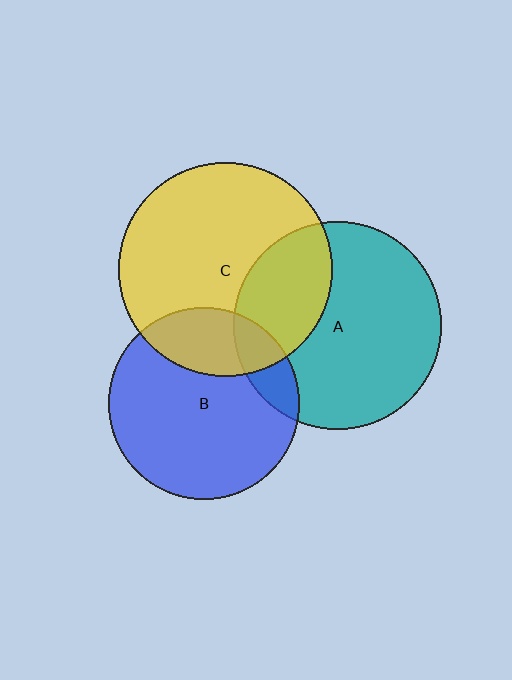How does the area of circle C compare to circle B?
Approximately 1.2 times.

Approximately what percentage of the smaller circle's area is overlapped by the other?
Approximately 15%.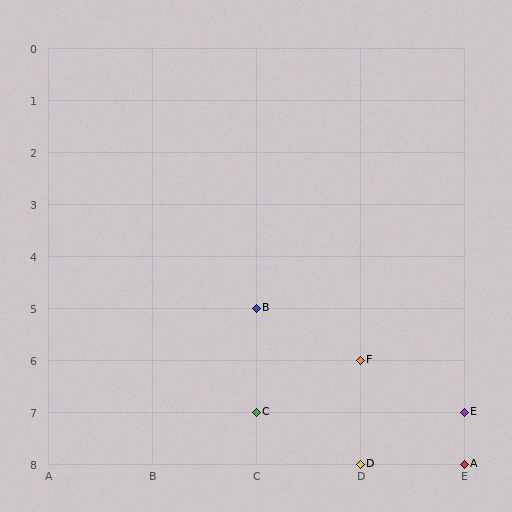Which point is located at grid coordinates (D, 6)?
Point F is at (D, 6).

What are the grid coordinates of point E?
Point E is at grid coordinates (E, 7).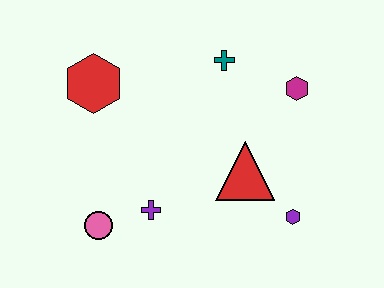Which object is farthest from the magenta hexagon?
The pink circle is farthest from the magenta hexagon.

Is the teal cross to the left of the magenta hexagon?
Yes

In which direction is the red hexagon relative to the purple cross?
The red hexagon is above the purple cross.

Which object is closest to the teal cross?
The magenta hexagon is closest to the teal cross.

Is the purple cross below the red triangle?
Yes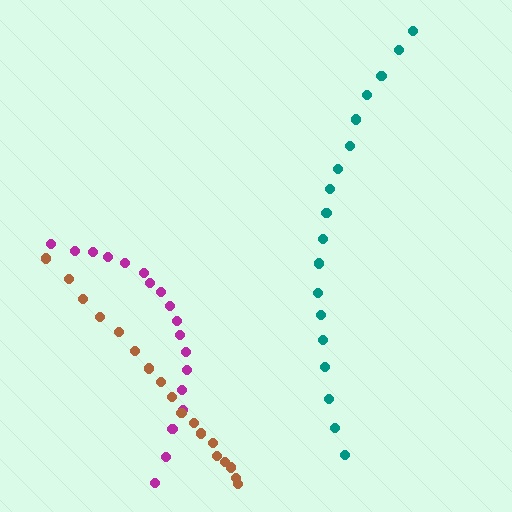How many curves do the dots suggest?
There are 3 distinct paths.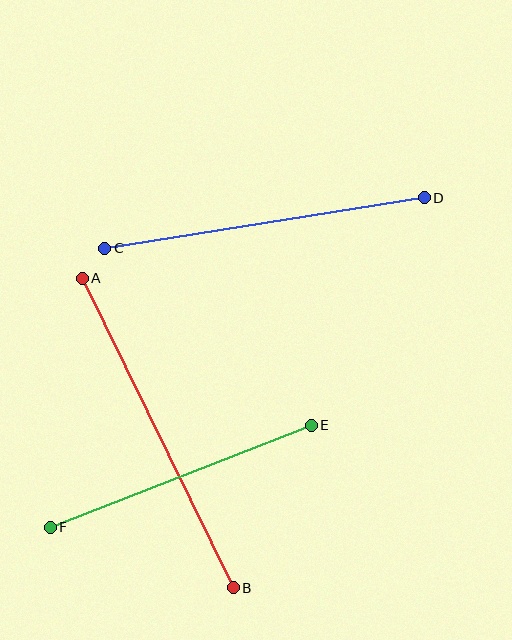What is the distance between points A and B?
The distance is approximately 345 pixels.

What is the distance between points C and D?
The distance is approximately 324 pixels.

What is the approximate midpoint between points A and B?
The midpoint is at approximately (158, 433) pixels.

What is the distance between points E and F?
The distance is approximately 280 pixels.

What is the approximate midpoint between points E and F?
The midpoint is at approximately (181, 476) pixels.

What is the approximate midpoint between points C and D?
The midpoint is at approximately (265, 223) pixels.